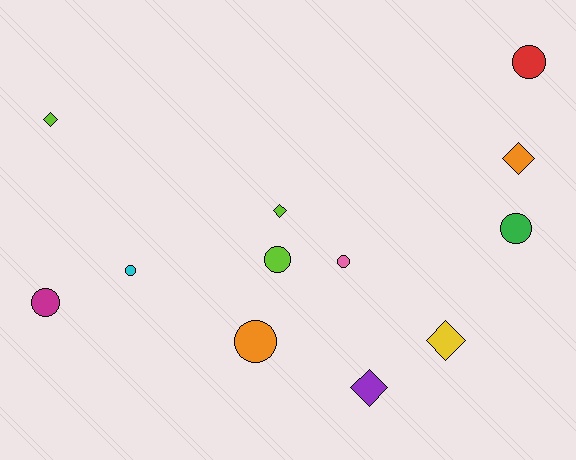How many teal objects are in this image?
There are no teal objects.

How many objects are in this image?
There are 12 objects.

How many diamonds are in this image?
There are 5 diamonds.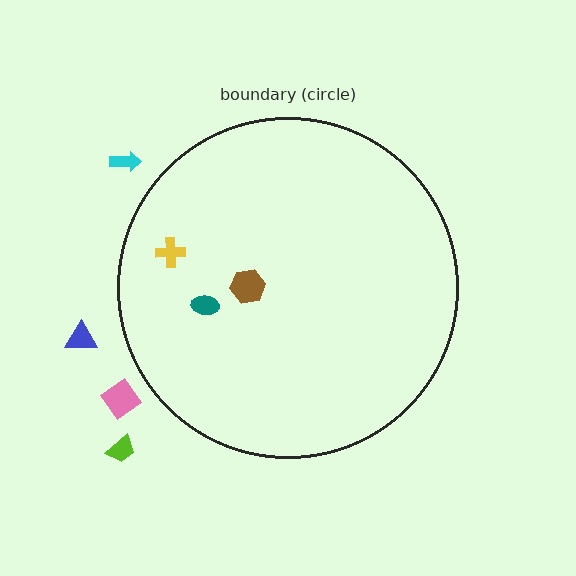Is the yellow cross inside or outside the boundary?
Inside.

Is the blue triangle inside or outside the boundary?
Outside.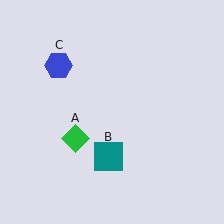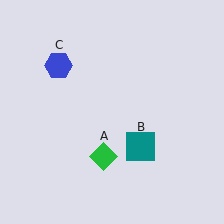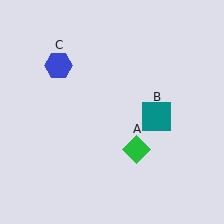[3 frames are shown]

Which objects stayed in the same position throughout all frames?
Blue hexagon (object C) remained stationary.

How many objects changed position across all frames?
2 objects changed position: green diamond (object A), teal square (object B).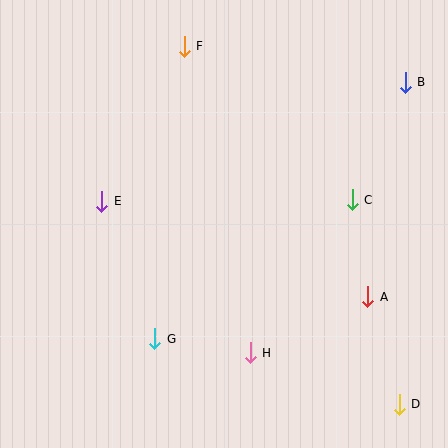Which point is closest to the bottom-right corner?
Point D is closest to the bottom-right corner.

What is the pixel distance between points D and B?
The distance between D and B is 322 pixels.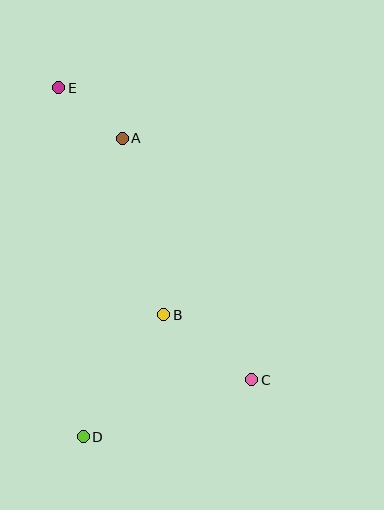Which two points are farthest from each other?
Points C and E are farthest from each other.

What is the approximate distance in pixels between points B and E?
The distance between B and E is approximately 250 pixels.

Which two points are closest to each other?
Points A and E are closest to each other.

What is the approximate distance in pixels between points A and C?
The distance between A and C is approximately 274 pixels.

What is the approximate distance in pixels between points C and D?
The distance between C and D is approximately 178 pixels.